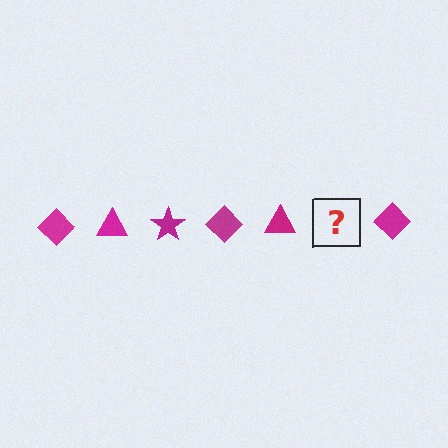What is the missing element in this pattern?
The missing element is a magenta star.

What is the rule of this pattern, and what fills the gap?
The rule is that the pattern cycles through diamond, triangle, star shapes in magenta. The gap should be filled with a magenta star.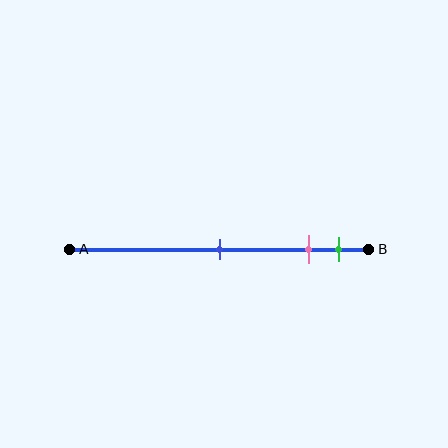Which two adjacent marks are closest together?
The pink and green marks are the closest adjacent pair.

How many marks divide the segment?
There are 3 marks dividing the segment.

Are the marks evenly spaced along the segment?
No, the marks are not evenly spaced.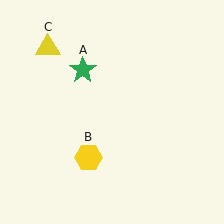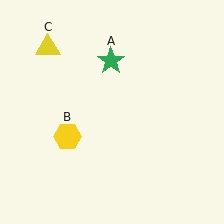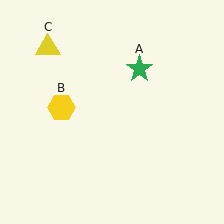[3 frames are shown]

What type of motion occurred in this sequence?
The green star (object A), yellow hexagon (object B) rotated clockwise around the center of the scene.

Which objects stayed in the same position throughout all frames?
Yellow triangle (object C) remained stationary.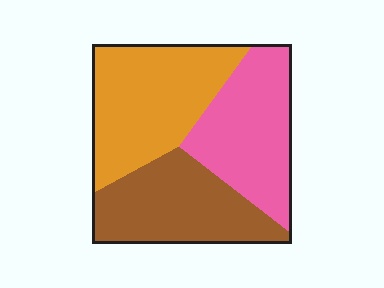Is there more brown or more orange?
Orange.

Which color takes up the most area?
Orange, at roughly 35%.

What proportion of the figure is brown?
Brown covers about 30% of the figure.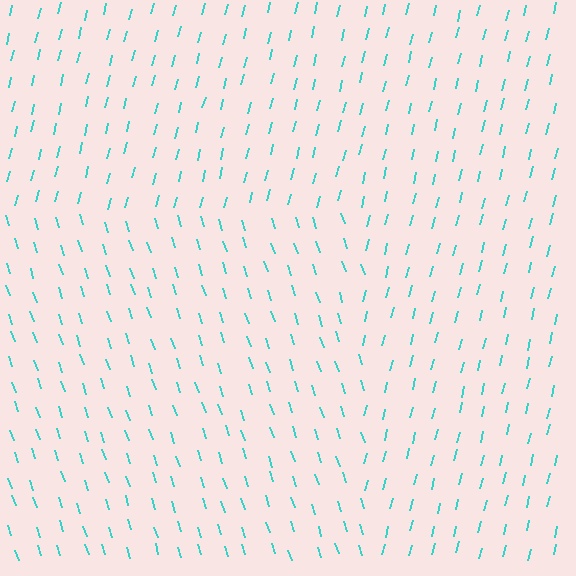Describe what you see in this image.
The image is filled with small cyan line segments. A rectangle region in the image has lines oriented differently from the surrounding lines, creating a visible texture boundary.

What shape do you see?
I see a rectangle.